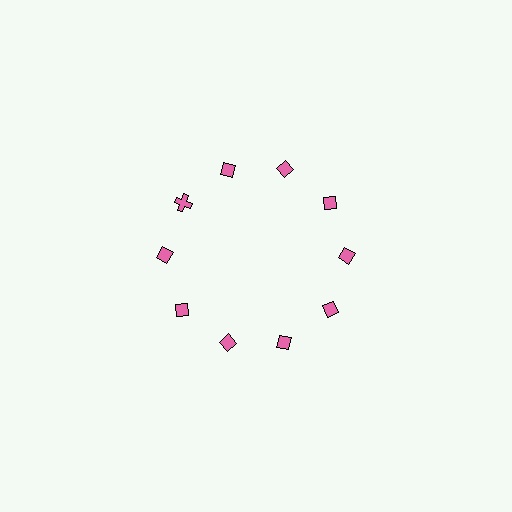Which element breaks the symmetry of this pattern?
The pink cross at roughly the 10 o'clock position breaks the symmetry. All other shapes are pink diamonds.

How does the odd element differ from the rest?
It has a different shape: cross instead of diamond.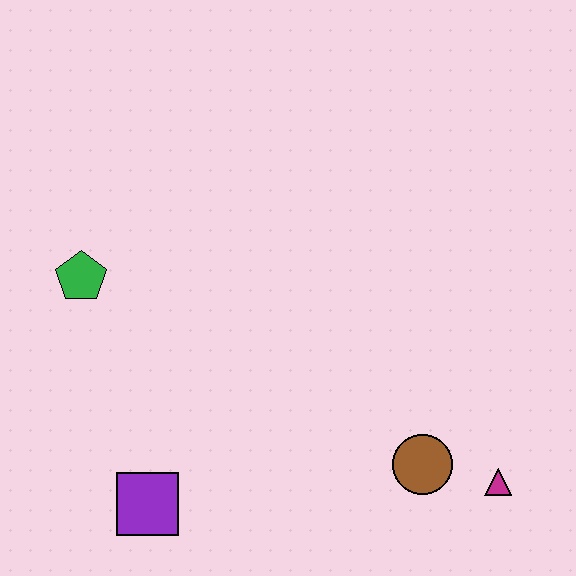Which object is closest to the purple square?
The green pentagon is closest to the purple square.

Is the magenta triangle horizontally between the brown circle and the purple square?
No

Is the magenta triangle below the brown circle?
Yes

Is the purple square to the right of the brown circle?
No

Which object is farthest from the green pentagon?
The magenta triangle is farthest from the green pentagon.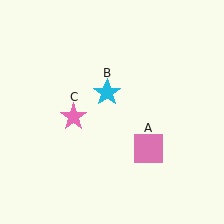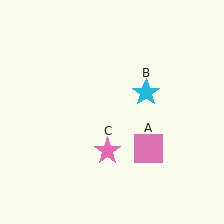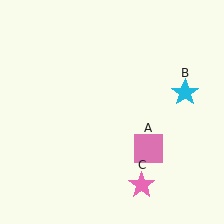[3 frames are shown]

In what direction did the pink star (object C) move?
The pink star (object C) moved down and to the right.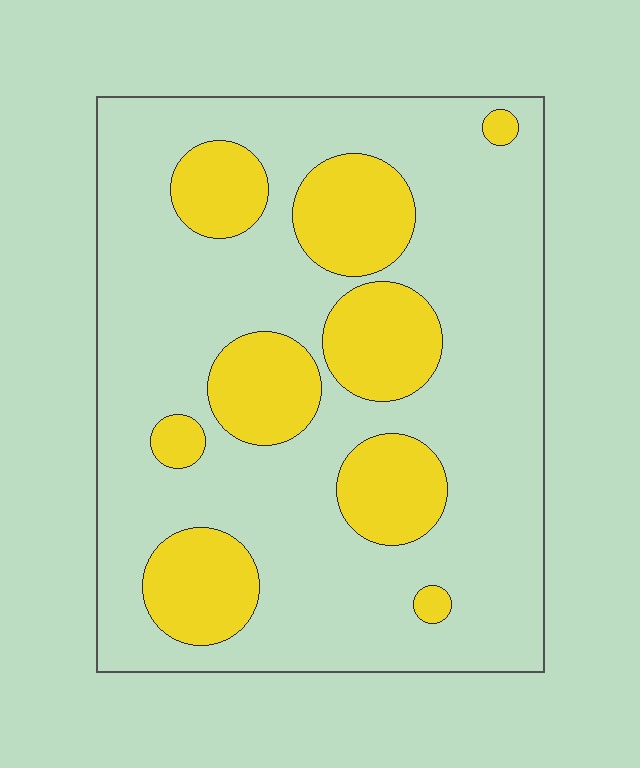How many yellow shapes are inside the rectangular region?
9.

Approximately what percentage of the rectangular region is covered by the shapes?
Approximately 25%.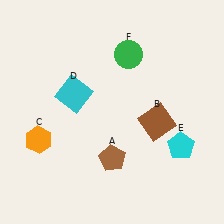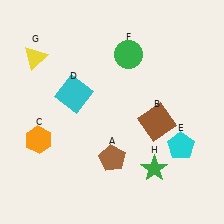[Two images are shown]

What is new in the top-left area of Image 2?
A yellow triangle (G) was added in the top-left area of Image 2.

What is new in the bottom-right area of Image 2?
A green star (H) was added in the bottom-right area of Image 2.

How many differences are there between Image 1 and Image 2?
There are 2 differences between the two images.